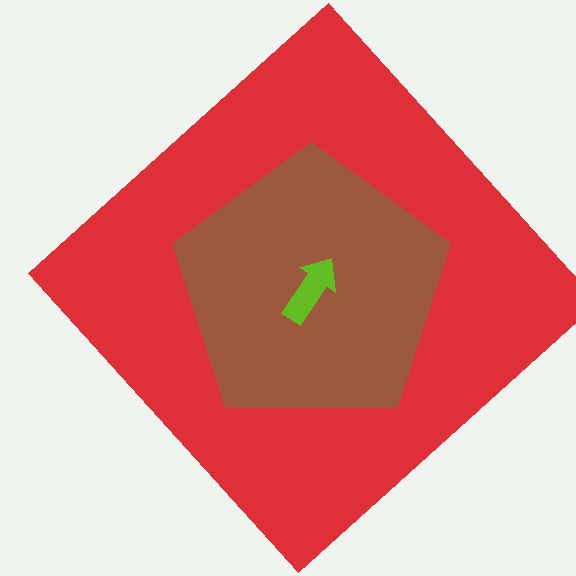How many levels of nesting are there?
3.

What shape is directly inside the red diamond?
The brown pentagon.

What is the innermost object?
The lime arrow.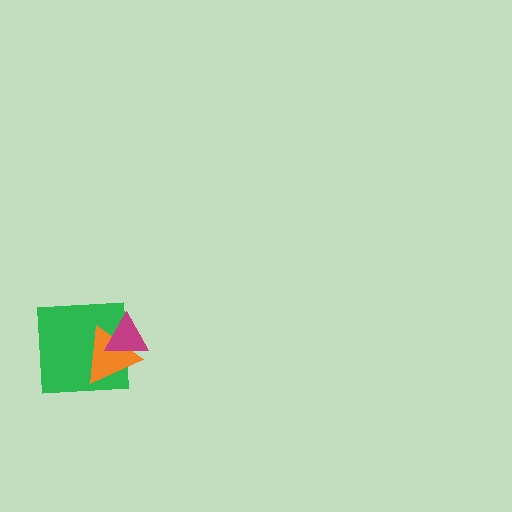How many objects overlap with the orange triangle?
2 objects overlap with the orange triangle.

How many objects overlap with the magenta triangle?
2 objects overlap with the magenta triangle.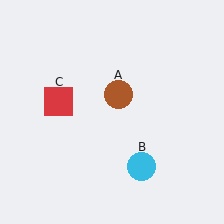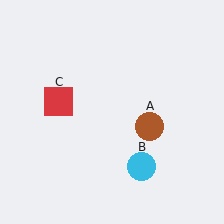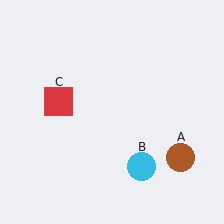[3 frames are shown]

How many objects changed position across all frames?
1 object changed position: brown circle (object A).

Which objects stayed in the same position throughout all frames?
Cyan circle (object B) and red square (object C) remained stationary.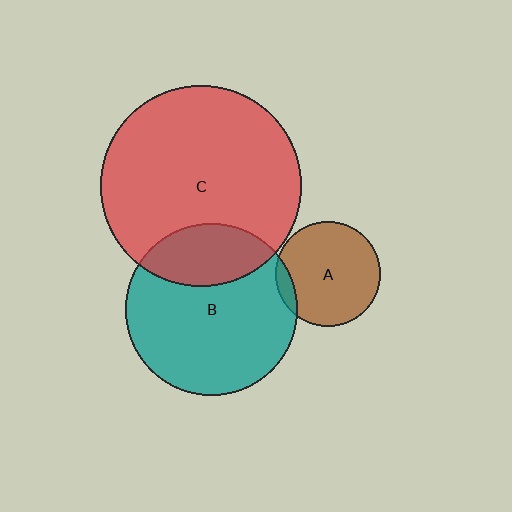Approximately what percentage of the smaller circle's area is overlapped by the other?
Approximately 25%.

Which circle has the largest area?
Circle C (red).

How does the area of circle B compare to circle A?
Approximately 2.7 times.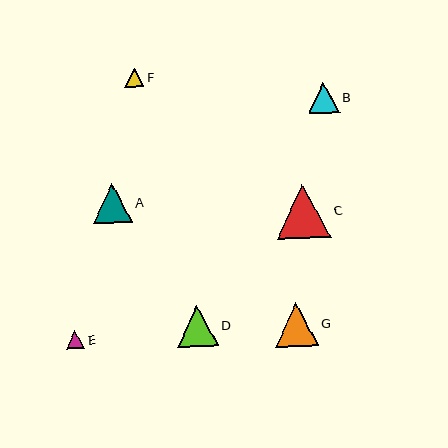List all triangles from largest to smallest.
From largest to smallest: C, G, D, A, B, F, E.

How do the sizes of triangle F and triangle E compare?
Triangle F and triangle E are approximately the same size.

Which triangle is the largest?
Triangle C is the largest with a size of approximately 54 pixels.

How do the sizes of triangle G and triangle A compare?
Triangle G and triangle A are approximately the same size.